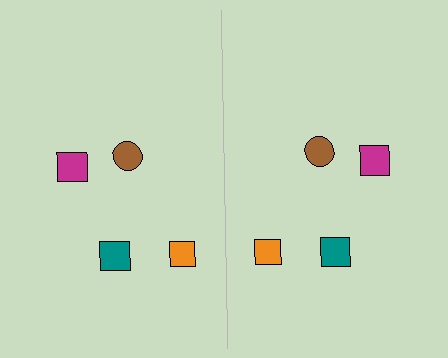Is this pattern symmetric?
Yes, this pattern has bilateral (reflection) symmetry.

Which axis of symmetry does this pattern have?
The pattern has a vertical axis of symmetry running through the center of the image.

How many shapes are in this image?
There are 8 shapes in this image.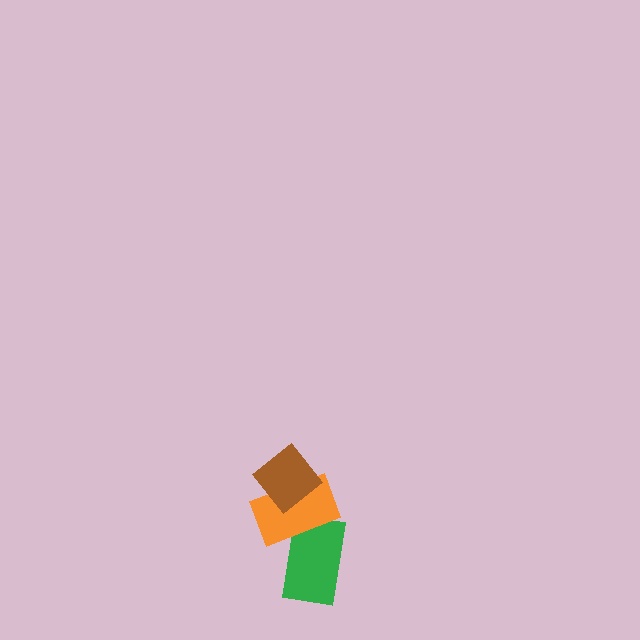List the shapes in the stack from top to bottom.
From top to bottom: the brown diamond, the orange rectangle, the green rectangle.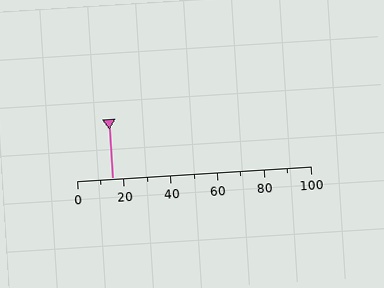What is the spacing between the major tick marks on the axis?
The major ticks are spaced 20 apart.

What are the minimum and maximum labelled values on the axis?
The axis runs from 0 to 100.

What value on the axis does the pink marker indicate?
The marker indicates approximately 15.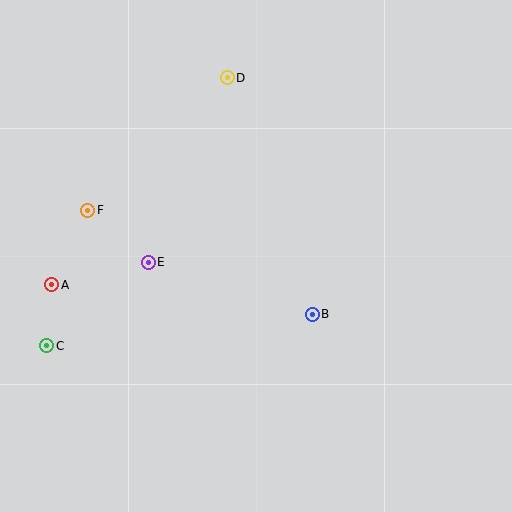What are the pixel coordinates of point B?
Point B is at (312, 314).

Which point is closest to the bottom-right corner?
Point B is closest to the bottom-right corner.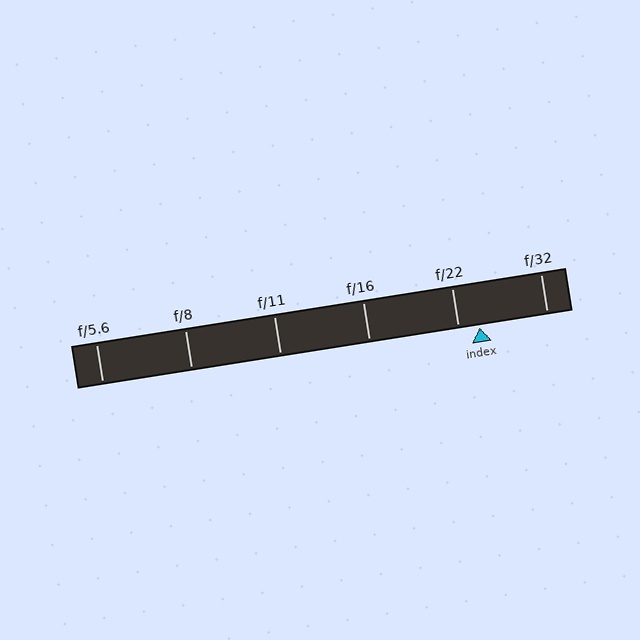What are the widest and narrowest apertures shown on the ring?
The widest aperture shown is f/5.6 and the narrowest is f/32.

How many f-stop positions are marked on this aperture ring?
There are 6 f-stop positions marked.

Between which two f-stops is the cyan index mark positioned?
The index mark is between f/22 and f/32.